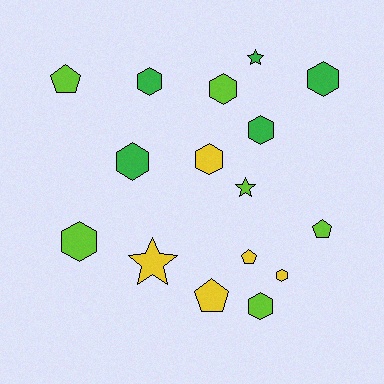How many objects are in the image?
There are 16 objects.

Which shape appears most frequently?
Hexagon, with 9 objects.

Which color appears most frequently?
Lime, with 6 objects.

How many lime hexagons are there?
There are 3 lime hexagons.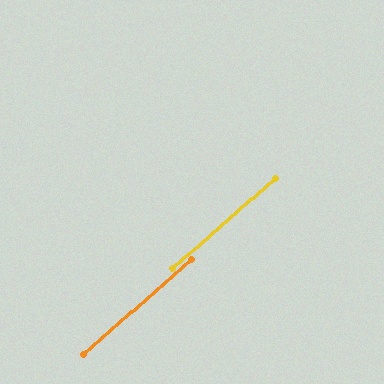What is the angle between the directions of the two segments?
Approximately 0 degrees.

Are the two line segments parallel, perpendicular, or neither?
Parallel — their directions differ by only 0.2°.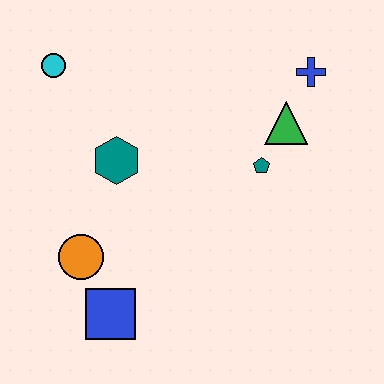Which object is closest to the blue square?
The orange circle is closest to the blue square.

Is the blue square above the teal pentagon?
No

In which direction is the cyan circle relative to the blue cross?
The cyan circle is to the left of the blue cross.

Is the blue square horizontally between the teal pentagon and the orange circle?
Yes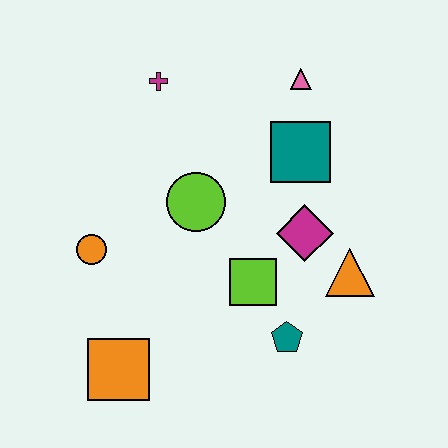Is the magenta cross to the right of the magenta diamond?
No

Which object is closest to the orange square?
The orange circle is closest to the orange square.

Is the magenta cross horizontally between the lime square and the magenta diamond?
No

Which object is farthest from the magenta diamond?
The orange square is farthest from the magenta diamond.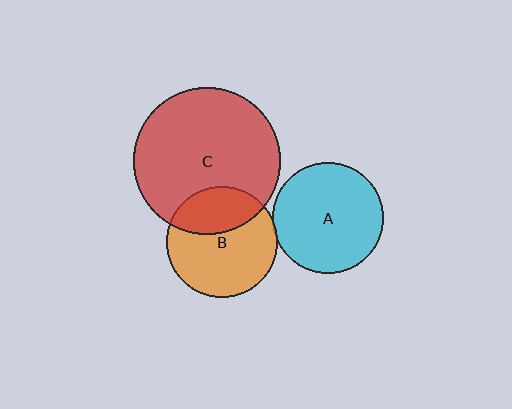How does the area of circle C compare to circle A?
Approximately 1.8 times.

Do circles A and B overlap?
Yes.